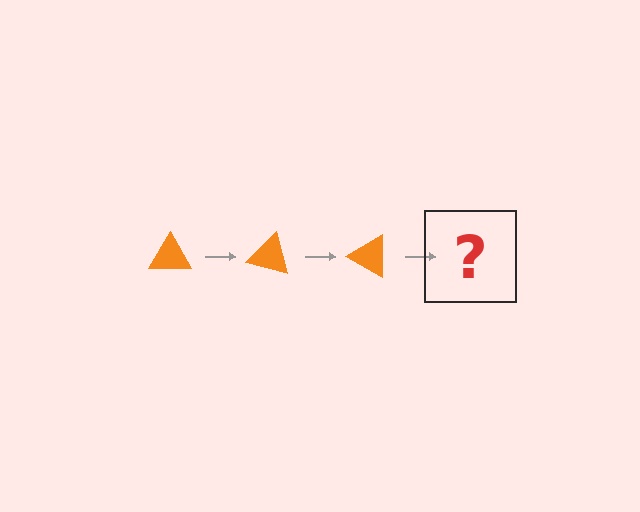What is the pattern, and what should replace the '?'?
The pattern is that the triangle rotates 15 degrees each step. The '?' should be an orange triangle rotated 45 degrees.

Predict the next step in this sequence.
The next step is an orange triangle rotated 45 degrees.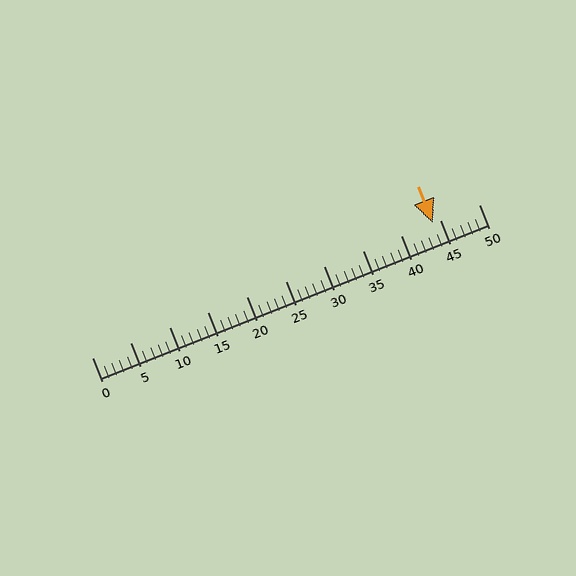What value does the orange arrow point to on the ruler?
The orange arrow points to approximately 44.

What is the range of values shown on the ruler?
The ruler shows values from 0 to 50.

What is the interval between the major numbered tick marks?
The major tick marks are spaced 5 units apart.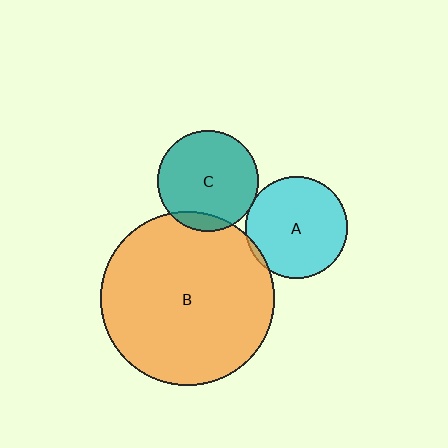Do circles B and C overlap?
Yes.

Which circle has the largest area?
Circle B (orange).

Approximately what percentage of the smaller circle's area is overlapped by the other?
Approximately 10%.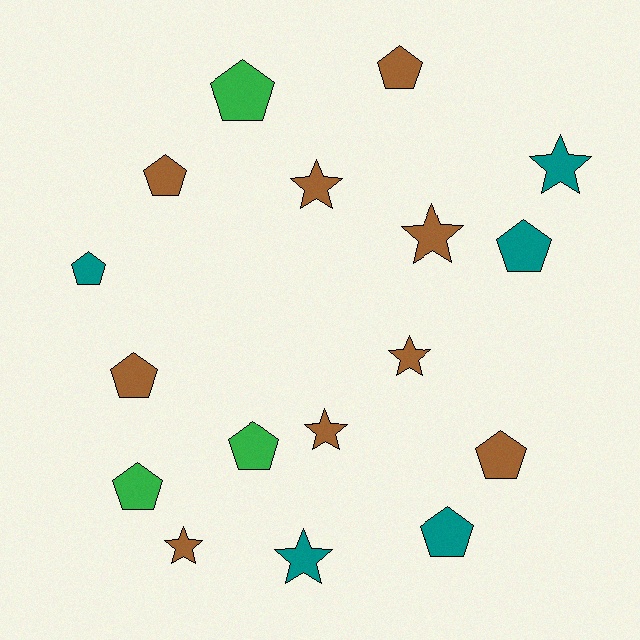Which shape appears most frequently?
Pentagon, with 10 objects.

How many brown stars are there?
There are 5 brown stars.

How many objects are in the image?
There are 17 objects.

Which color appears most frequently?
Brown, with 9 objects.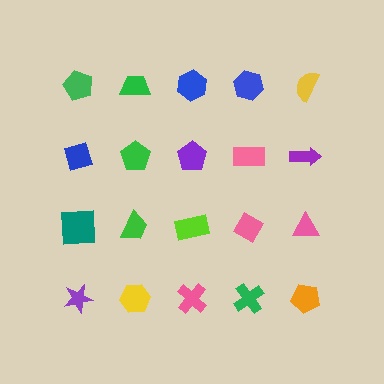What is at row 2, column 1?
A blue diamond.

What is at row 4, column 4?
A green cross.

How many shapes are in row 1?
5 shapes.